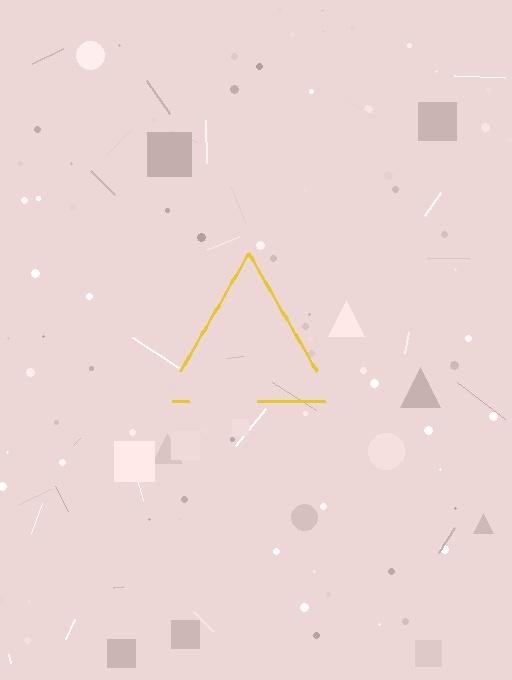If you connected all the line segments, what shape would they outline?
They would outline a triangle.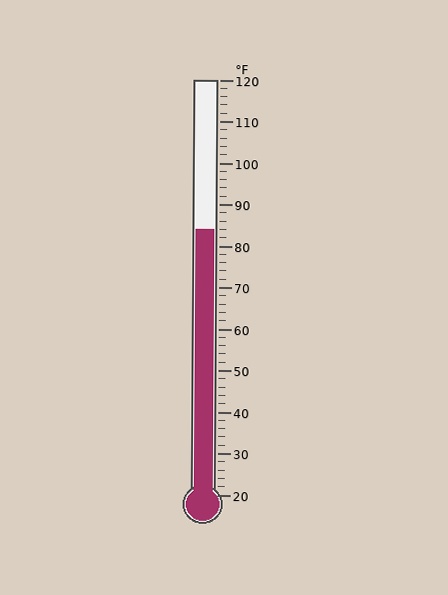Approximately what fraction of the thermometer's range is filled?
The thermometer is filled to approximately 65% of its range.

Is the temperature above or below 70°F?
The temperature is above 70°F.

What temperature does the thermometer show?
The thermometer shows approximately 84°F.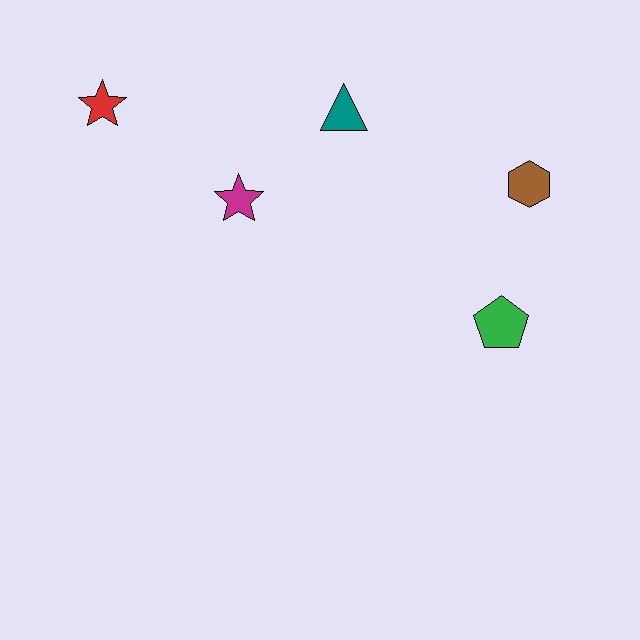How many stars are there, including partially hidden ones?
There are 2 stars.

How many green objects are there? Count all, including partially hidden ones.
There is 1 green object.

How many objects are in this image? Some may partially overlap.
There are 5 objects.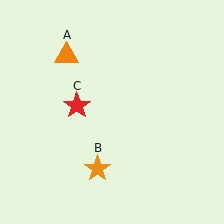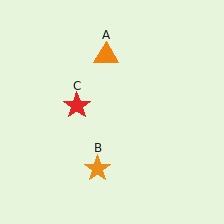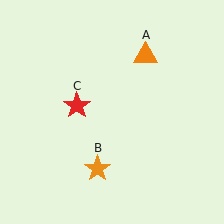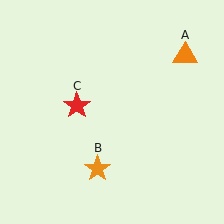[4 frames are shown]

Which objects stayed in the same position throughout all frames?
Orange star (object B) and red star (object C) remained stationary.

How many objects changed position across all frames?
1 object changed position: orange triangle (object A).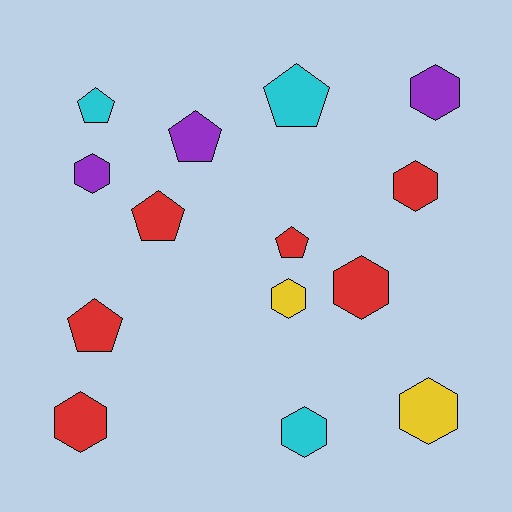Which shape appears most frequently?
Hexagon, with 8 objects.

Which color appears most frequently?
Red, with 6 objects.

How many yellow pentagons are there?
There are no yellow pentagons.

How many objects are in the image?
There are 14 objects.